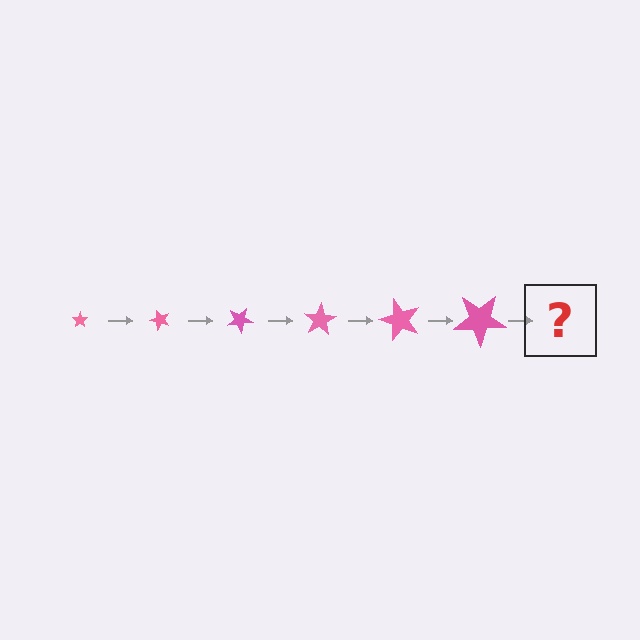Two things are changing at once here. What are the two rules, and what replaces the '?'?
The two rules are that the star grows larger each step and it rotates 50 degrees each step. The '?' should be a star, larger than the previous one and rotated 300 degrees from the start.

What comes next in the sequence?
The next element should be a star, larger than the previous one and rotated 300 degrees from the start.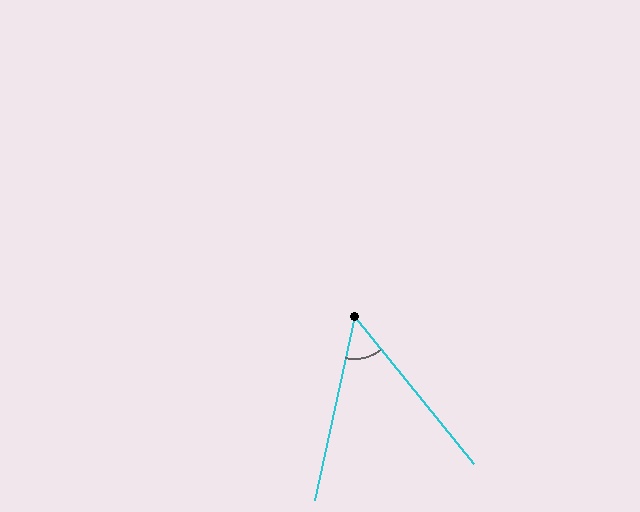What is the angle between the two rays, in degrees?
Approximately 51 degrees.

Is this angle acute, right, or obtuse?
It is acute.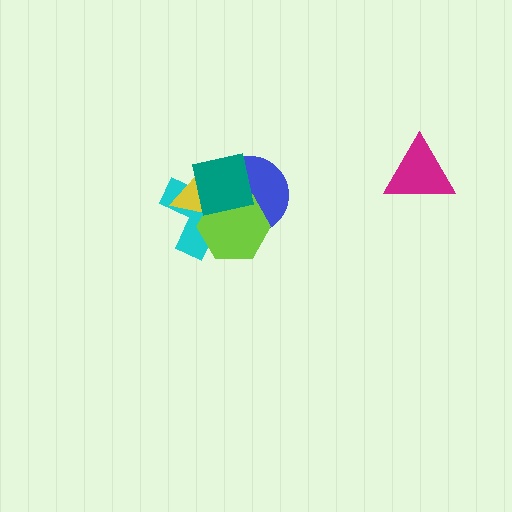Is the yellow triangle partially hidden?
Yes, it is partially covered by another shape.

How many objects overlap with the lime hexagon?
4 objects overlap with the lime hexagon.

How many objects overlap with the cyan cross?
4 objects overlap with the cyan cross.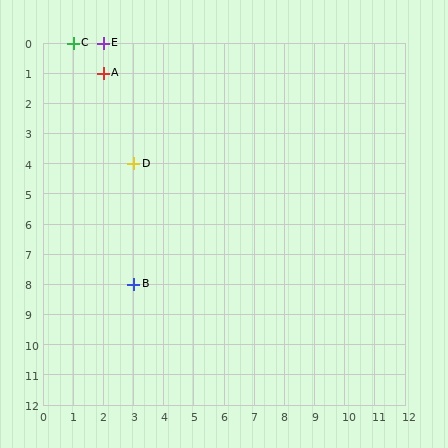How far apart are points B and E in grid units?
Points B and E are 1 column and 8 rows apart (about 8.1 grid units diagonally).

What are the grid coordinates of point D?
Point D is at grid coordinates (3, 4).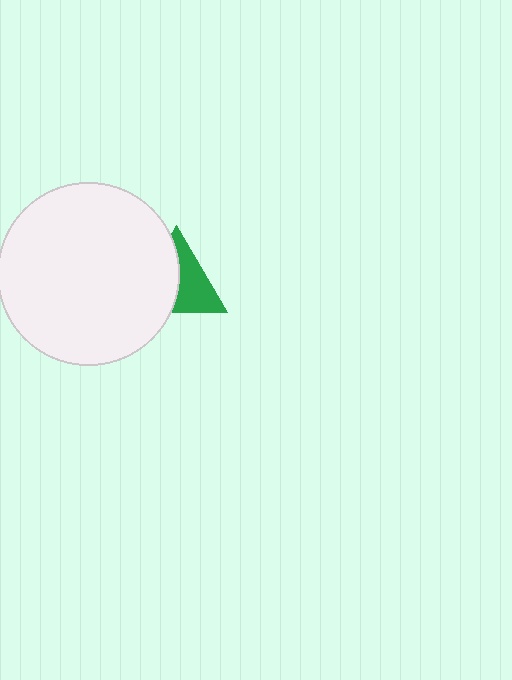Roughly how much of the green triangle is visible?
About half of it is visible (roughly 50%).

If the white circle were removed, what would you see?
You would see the complete green triangle.